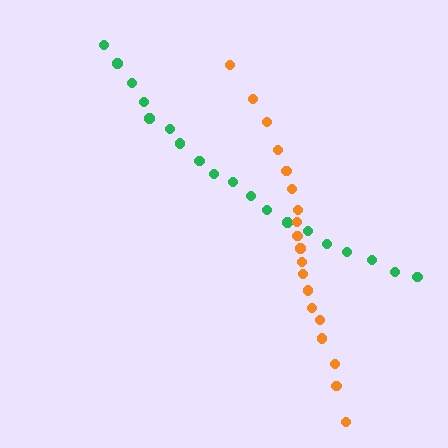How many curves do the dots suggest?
There are 2 distinct paths.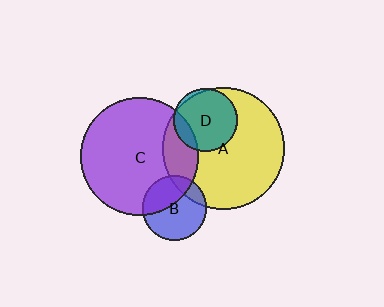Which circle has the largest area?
Circle A (yellow).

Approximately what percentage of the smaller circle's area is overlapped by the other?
Approximately 95%.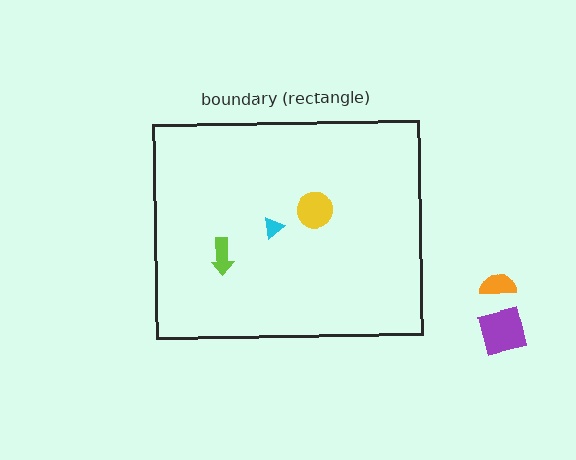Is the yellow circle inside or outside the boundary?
Inside.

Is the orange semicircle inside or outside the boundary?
Outside.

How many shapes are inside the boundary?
3 inside, 2 outside.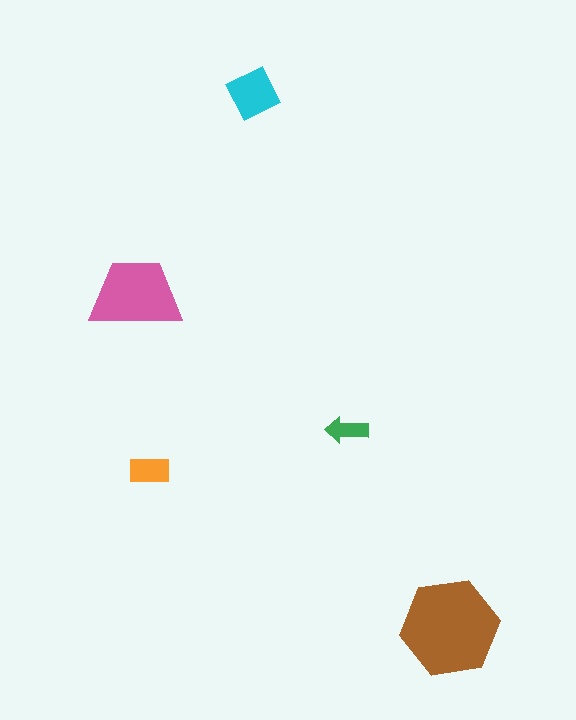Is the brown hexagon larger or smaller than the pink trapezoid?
Larger.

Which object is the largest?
The brown hexagon.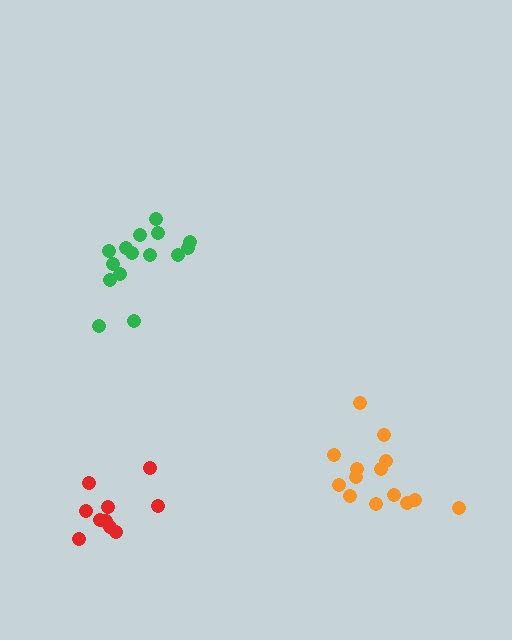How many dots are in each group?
Group 1: 14 dots, Group 2: 15 dots, Group 3: 10 dots (39 total).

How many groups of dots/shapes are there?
There are 3 groups.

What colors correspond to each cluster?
The clusters are colored: orange, green, red.